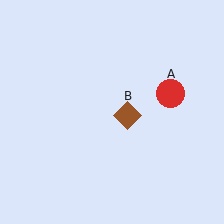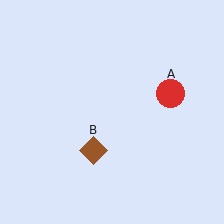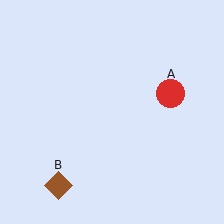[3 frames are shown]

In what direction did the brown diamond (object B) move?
The brown diamond (object B) moved down and to the left.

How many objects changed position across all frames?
1 object changed position: brown diamond (object B).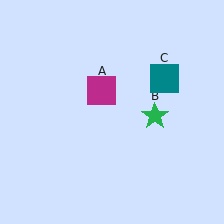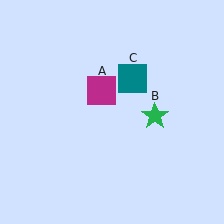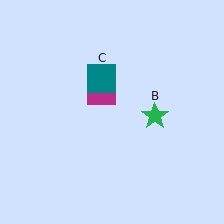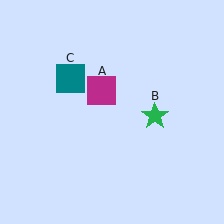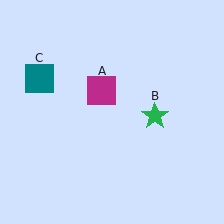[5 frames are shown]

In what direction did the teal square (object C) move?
The teal square (object C) moved left.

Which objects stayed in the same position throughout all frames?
Magenta square (object A) and green star (object B) remained stationary.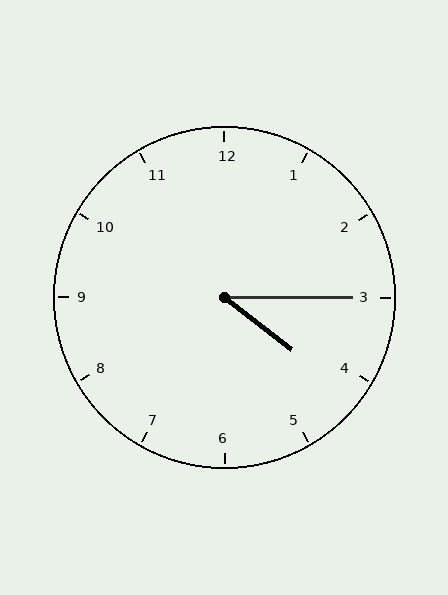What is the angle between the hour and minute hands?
Approximately 38 degrees.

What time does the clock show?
4:15.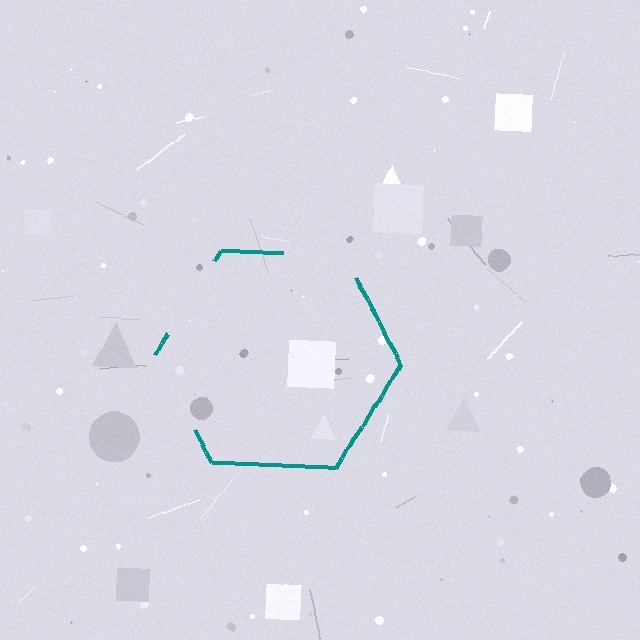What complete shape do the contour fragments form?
The contour fragments form a hexagon.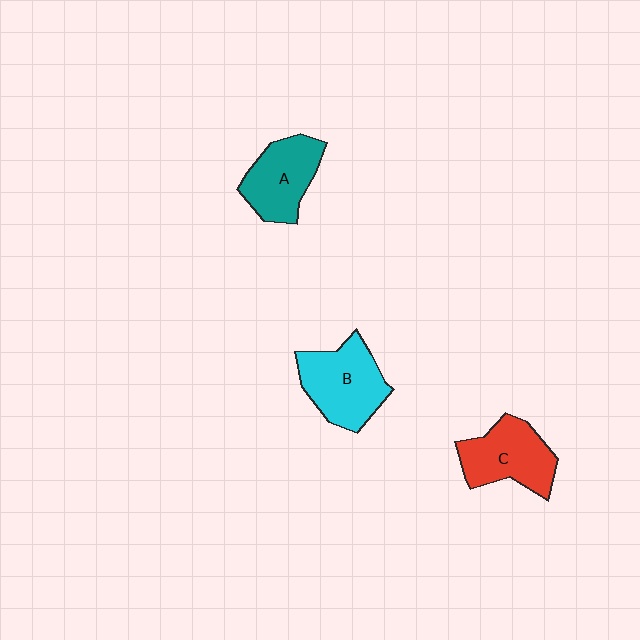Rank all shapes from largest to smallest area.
From largest to smallest: B (cyan), C (red), A (teal).